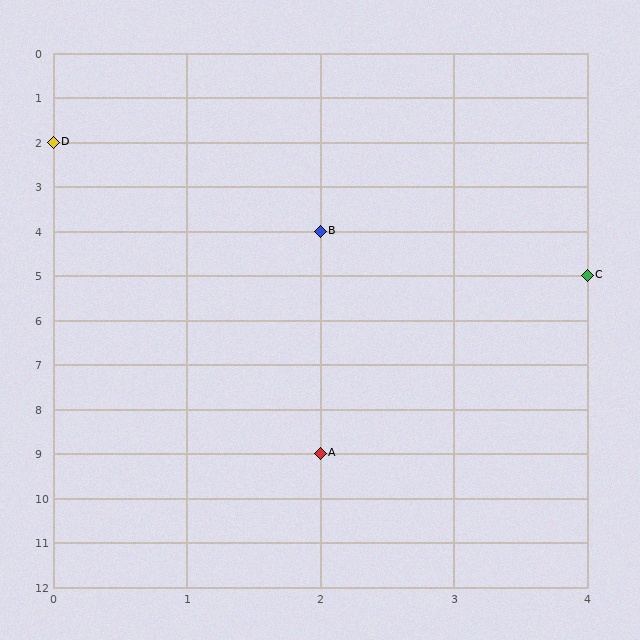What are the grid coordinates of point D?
Point D is at grid coordinates (0, 2).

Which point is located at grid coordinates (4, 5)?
Point C is at (4, 5).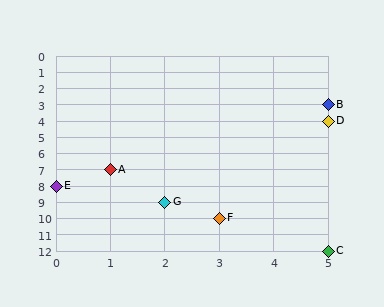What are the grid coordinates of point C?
Point C is at grid coordinates (5, 12).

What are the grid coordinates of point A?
Point A is at grid coordinates (1, 7).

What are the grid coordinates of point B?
Point B is at grid coordinates (5, 3).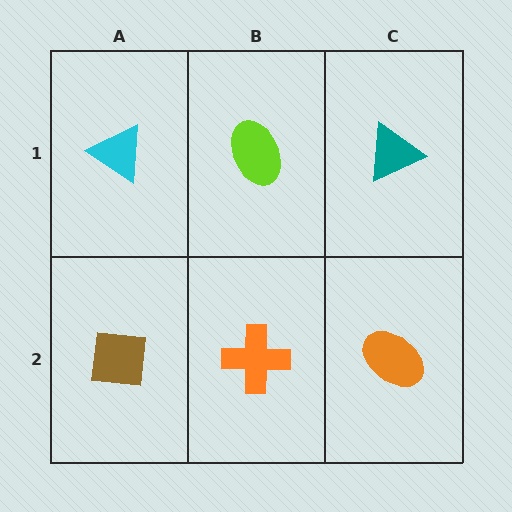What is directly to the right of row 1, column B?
A teal triangle.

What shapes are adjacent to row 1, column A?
A brown square (row 2, column A), a lime ellipse (row 1, column B).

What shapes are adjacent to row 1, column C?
An orange ellipse (row 2, column C), a lime ellipse (row 1, column B).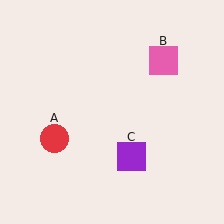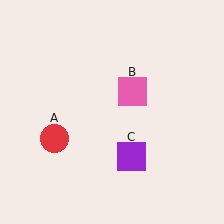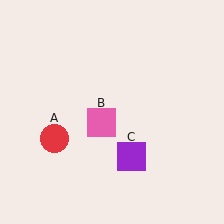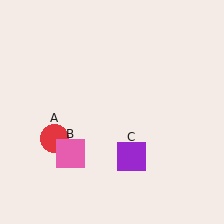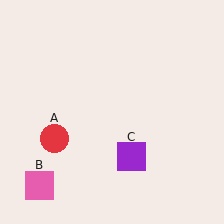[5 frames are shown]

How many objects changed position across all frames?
1 object changed position: pink square (object B).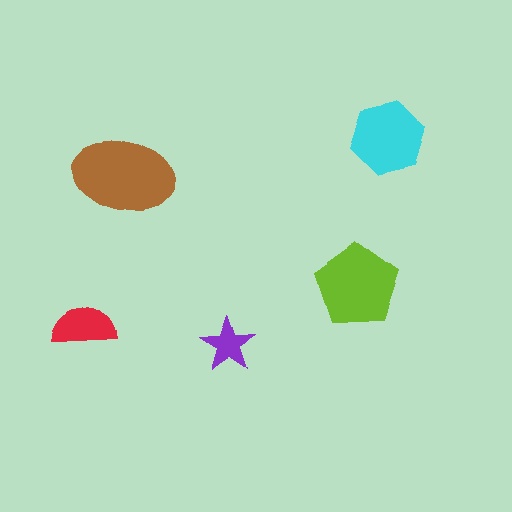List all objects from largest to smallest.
The brown ellipse, the lime pentagon, the cyan hexagon, the red semicircle, the purple star.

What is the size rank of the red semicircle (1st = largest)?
4th.